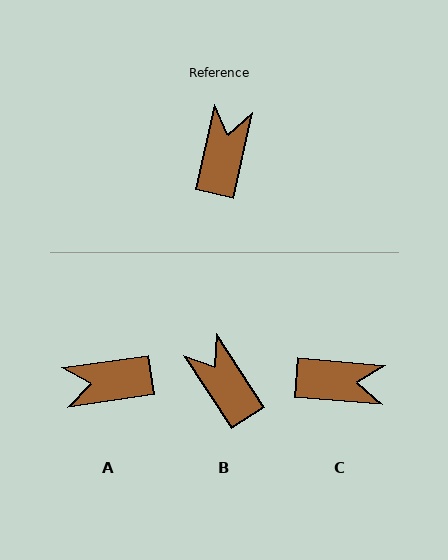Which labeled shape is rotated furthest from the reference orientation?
A, about 111 degrees away.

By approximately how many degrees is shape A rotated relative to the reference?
Approximately 111 degrees counter-clockwise.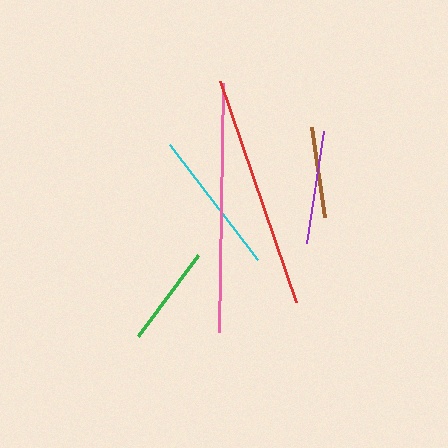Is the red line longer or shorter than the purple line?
The red line is longer than the purple line.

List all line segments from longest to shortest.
From longest to shortest: pink, red, cyan, purple, green, brown.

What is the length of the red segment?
The red segment is approximately 234 pixels long.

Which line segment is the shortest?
The brown line is the shortest at approximately 92 pixels.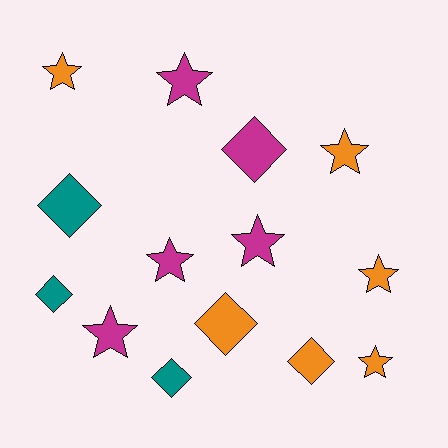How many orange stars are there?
There are 4 orange stars.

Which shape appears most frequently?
Star, with 8 objects.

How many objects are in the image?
There are 14 objects.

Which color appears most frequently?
Orange, with 6 objects.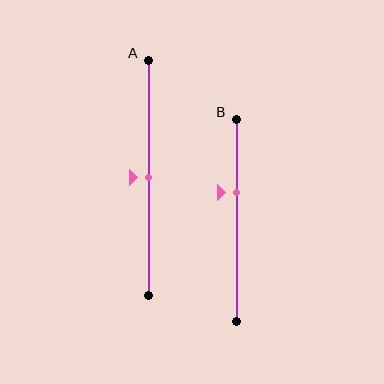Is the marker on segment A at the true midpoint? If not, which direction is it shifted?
Yes, the marker on segment A is at the true midpoint.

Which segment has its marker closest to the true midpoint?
Segment A has its marker closest to the true midpoint.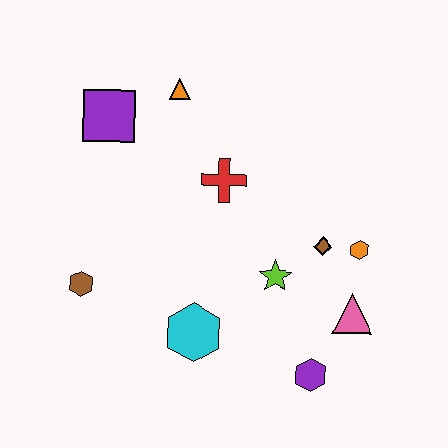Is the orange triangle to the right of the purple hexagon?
No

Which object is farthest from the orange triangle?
The purple hexagon is farthest from the orange triangle.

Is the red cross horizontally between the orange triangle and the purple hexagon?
Yes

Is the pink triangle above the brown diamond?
No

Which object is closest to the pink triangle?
The orange hexagon is closest to the pink triangle.